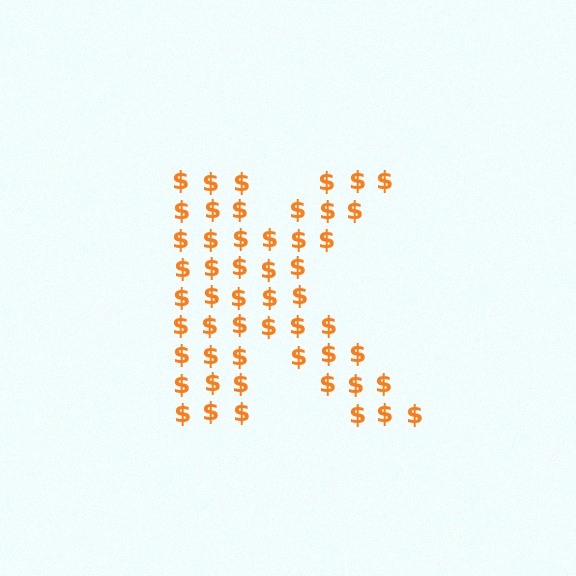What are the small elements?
The small elements are dollar signs.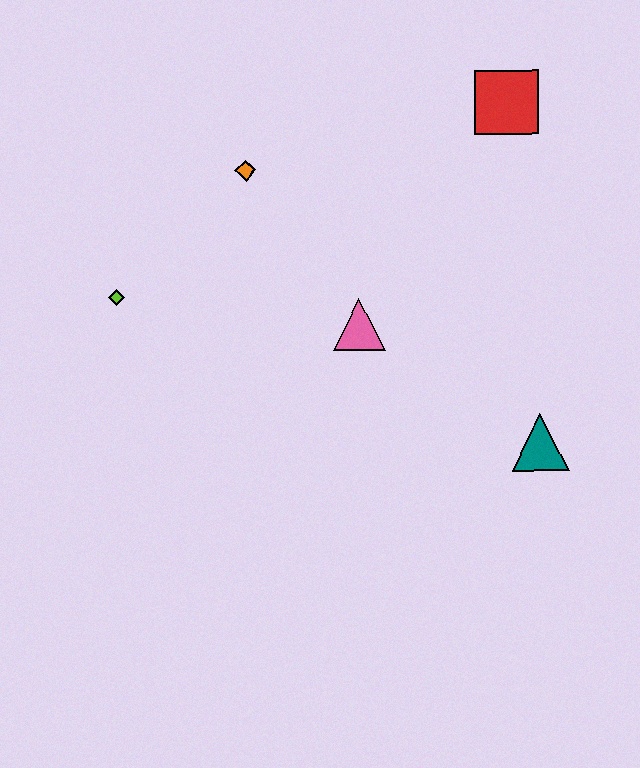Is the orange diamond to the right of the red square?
No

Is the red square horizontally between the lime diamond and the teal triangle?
Yes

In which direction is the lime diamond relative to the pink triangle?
The lime diamond is to the left of the pink triangle.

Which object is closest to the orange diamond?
The lime diamond is closest to the orange diamond.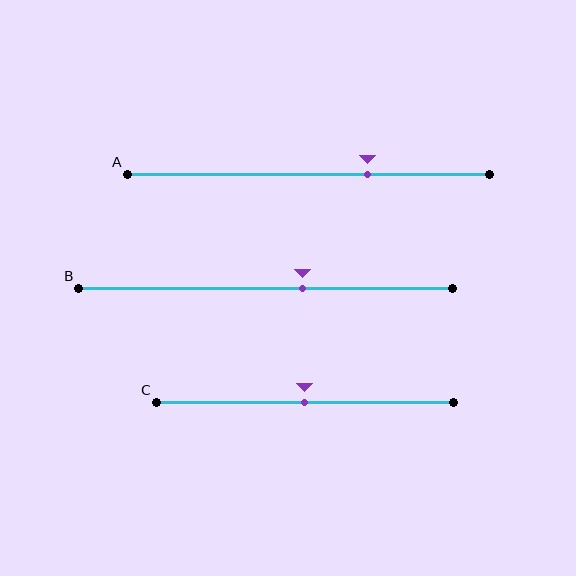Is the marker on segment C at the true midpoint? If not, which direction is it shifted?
Yes, the marker on segment C is at the true midpoint.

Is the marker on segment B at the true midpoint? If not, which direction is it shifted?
No, the marker on segment B is shifted to the right by about 10% of the segment length.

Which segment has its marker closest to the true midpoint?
Segment C has its marker closest to the true midpoint.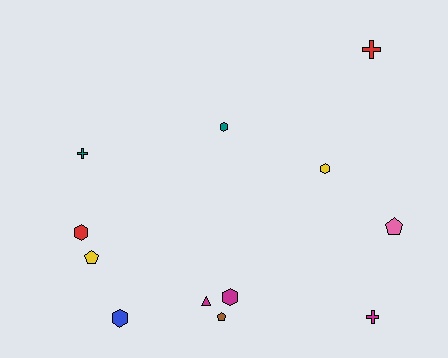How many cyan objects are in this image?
There are no cyan objects.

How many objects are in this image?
There are 12 objects.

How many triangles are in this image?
There is 1 triangle.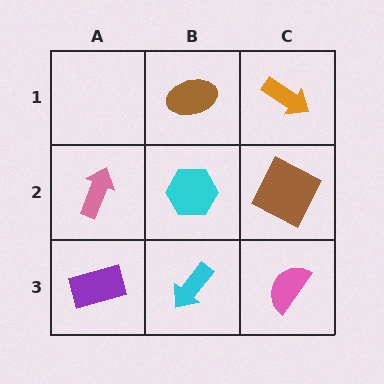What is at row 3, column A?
A purple rectangle.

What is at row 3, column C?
A pink semicircle.